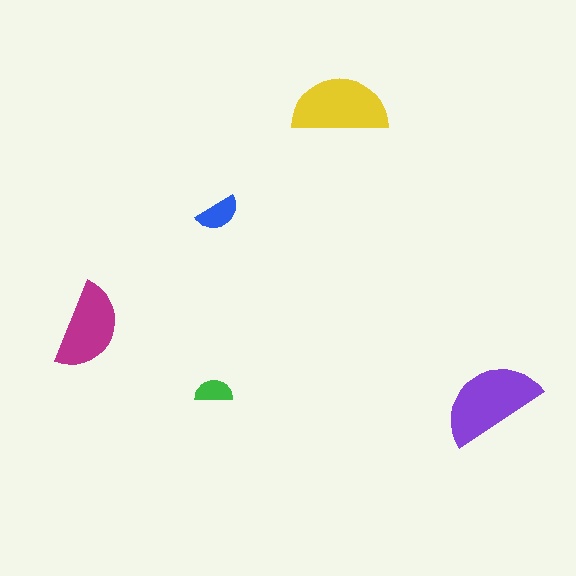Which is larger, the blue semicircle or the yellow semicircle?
The yellow one.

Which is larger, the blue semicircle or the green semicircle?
The blue one.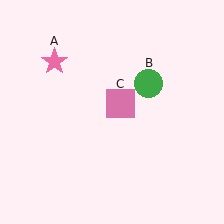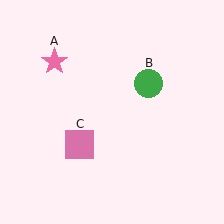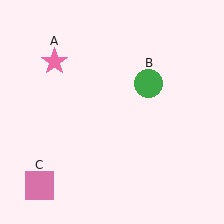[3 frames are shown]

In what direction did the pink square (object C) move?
The pink square (object C) moved down and to the left.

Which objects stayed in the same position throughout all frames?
Pink star (object A) and green circle (object B) remained stationary.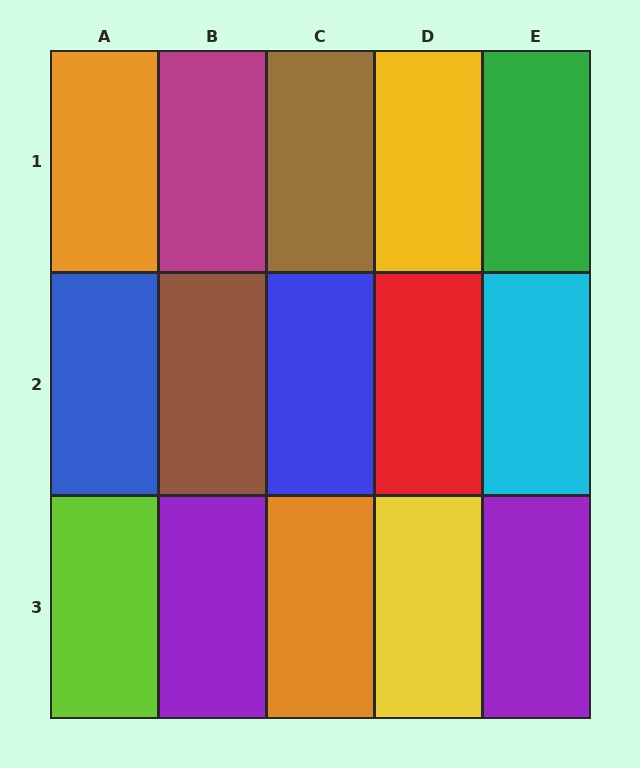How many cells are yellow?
2 cells are yellow.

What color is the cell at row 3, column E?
Purple.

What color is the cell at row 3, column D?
Yellow.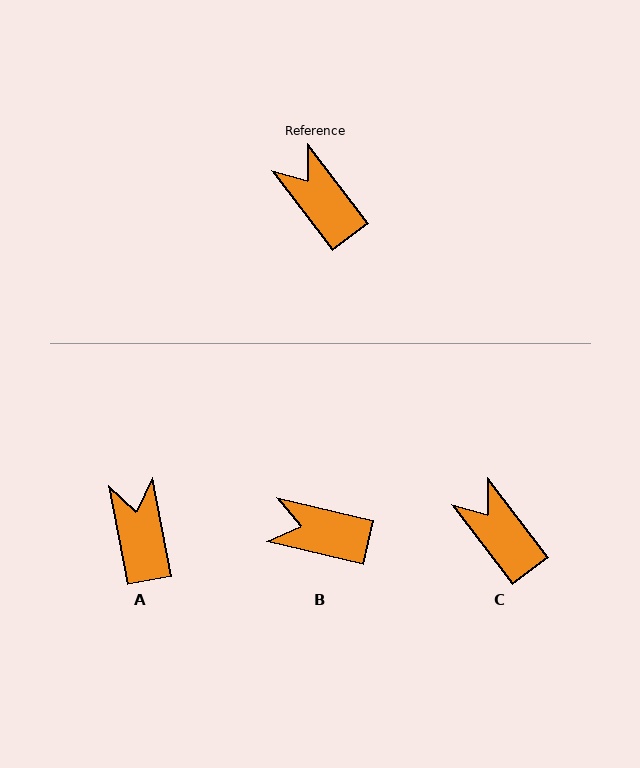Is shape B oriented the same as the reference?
No, it is off by about 40 degrees.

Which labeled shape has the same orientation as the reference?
C.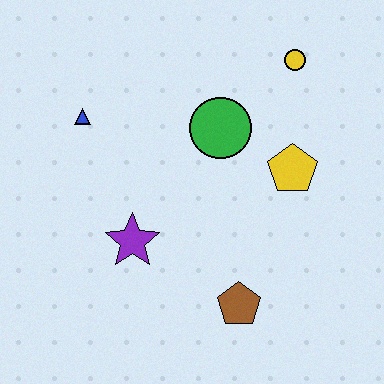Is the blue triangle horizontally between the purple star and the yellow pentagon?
No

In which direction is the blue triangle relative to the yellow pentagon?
The blue triangle is to the left of the yellow pentagon.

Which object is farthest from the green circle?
The brown pentagon is farthest from the green circle.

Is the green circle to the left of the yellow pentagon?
Yes